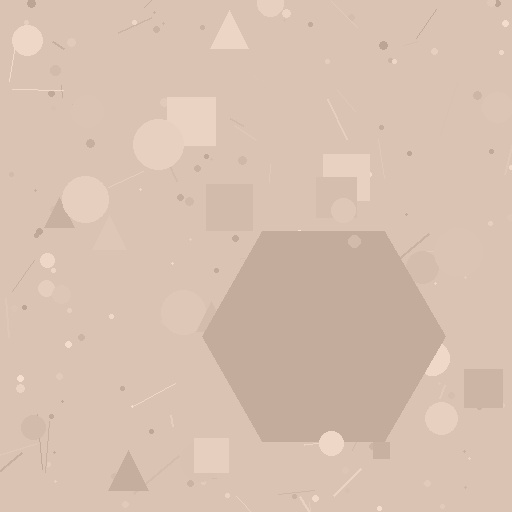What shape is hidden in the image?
A hexagon is hidden in the image.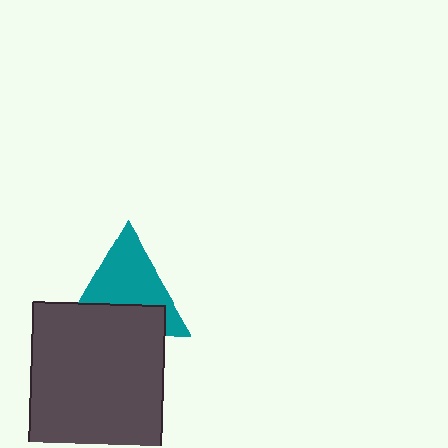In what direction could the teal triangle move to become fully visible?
The teal triangle could move up. That would shift it out from behind the dark gray rectangle entirely.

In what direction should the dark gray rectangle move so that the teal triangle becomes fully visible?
The dark gray rectangle should move down. That is the shortest direction to clear the overlap and leave the teal triangle fully visible.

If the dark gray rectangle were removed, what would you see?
You would see the complete teal triangle.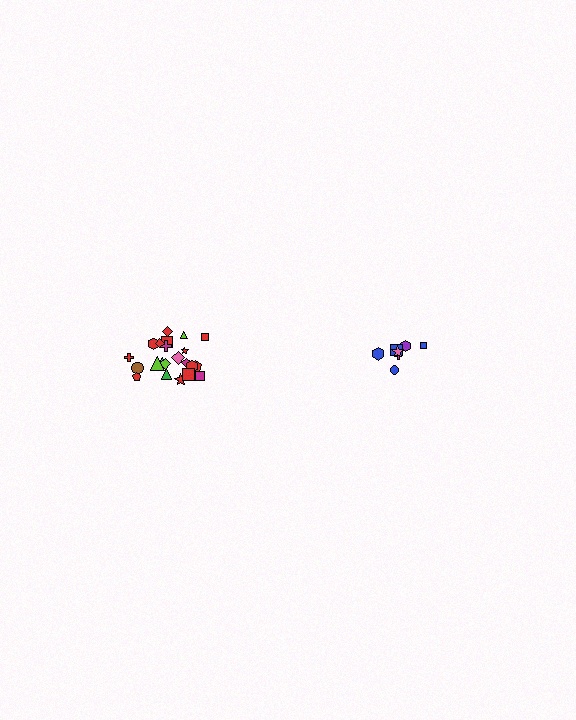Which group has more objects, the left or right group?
The left group.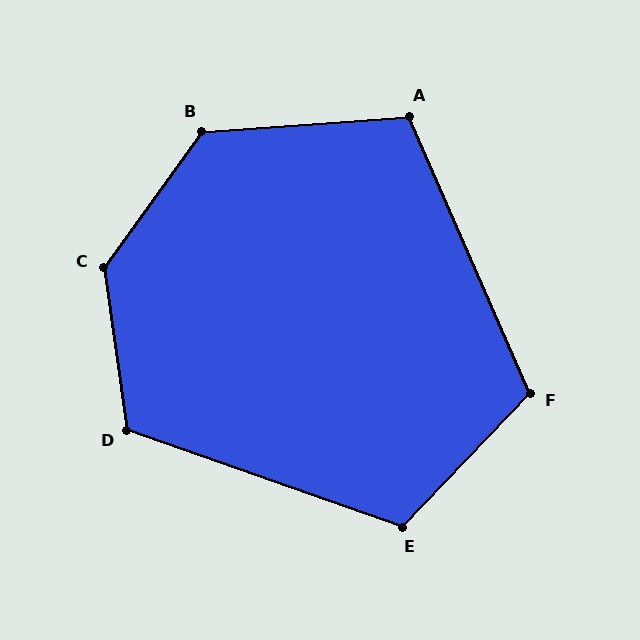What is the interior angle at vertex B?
Approximately 130 degrees (obtuse).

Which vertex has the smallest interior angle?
A, at approximately 109 degrees.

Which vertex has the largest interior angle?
C, at approximately 136 degrees.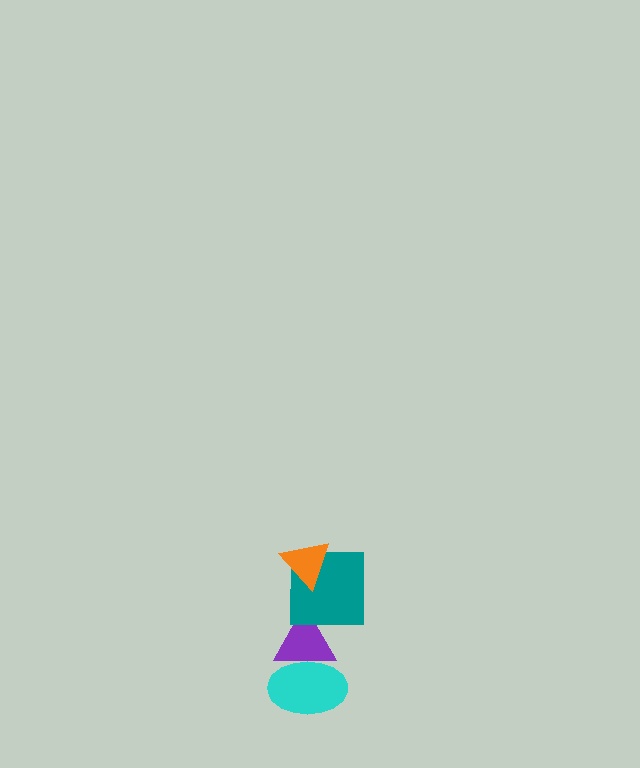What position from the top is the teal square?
The teal square is 2nd from the top.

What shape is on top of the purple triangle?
The teal square is on top of the purple triangle.